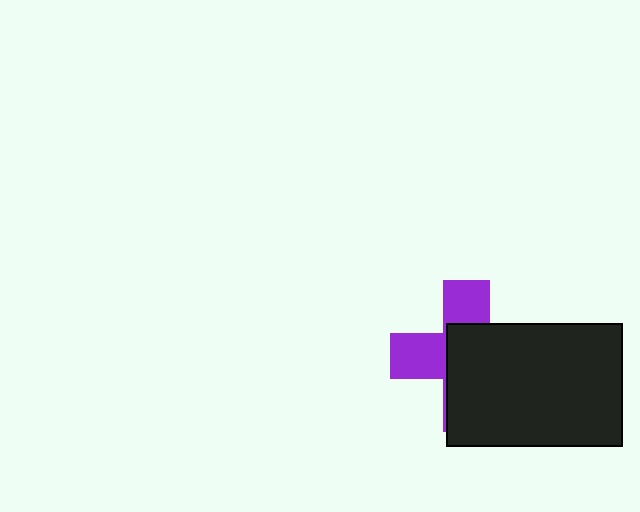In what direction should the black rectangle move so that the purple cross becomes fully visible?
The black rectangle should move toward the lower-right. That is the shortest direction to clear the overlap and leave the purple cross fully visible.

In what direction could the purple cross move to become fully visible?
The purple cross could move toward the upper-left. That would shift it out from behind the black rectangle entirely.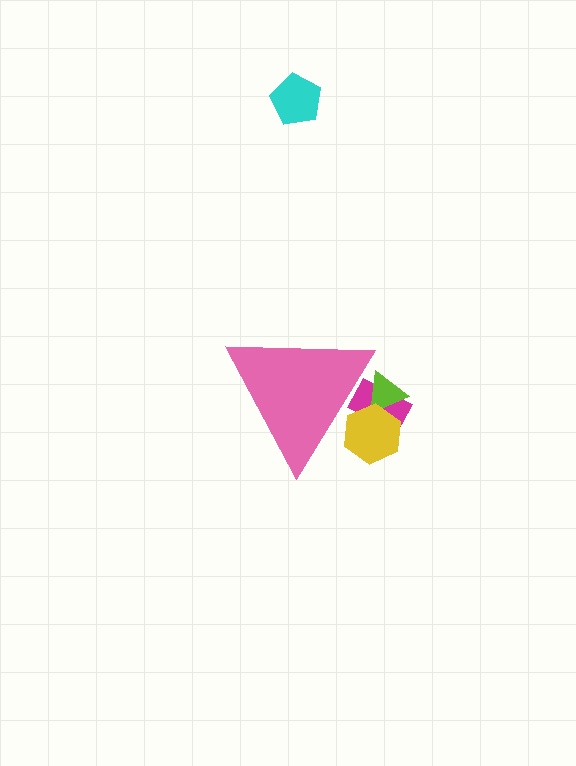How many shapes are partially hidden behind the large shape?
3 shapes are partially hidden.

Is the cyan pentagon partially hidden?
No, the cyan pentagon is fully visible.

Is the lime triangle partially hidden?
Yes, the lime triangle is partially hidden behind the pink triangle.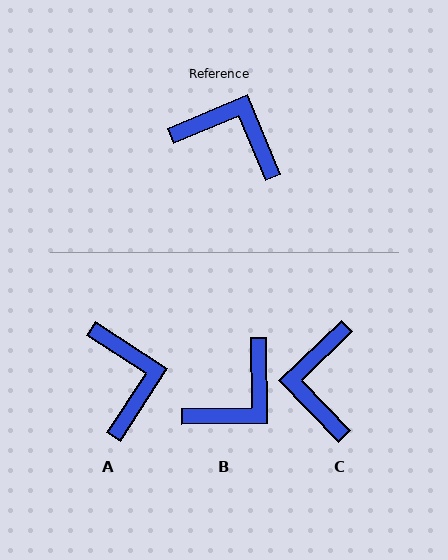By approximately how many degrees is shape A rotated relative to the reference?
Approximately 56 degrees clockwise.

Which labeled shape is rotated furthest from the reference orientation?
B, about 112 degrees away.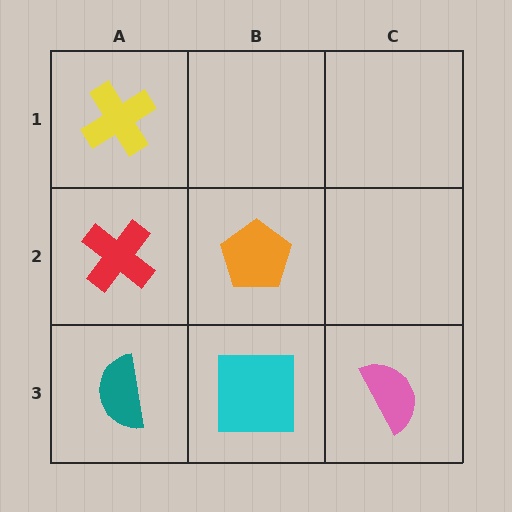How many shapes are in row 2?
2 shapes.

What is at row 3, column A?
A teal semicircle.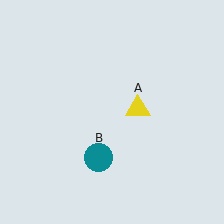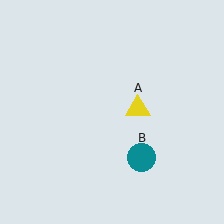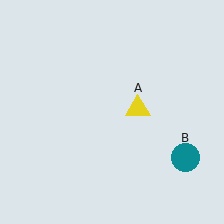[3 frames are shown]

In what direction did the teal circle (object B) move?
The teal circle (object B) moved right.